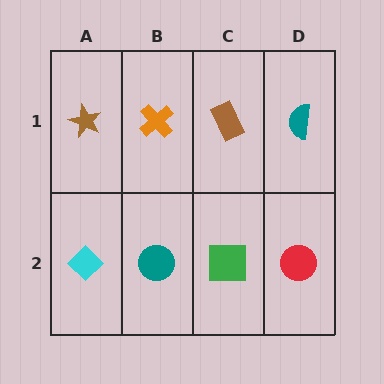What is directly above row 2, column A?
A brown star.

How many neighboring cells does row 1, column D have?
2.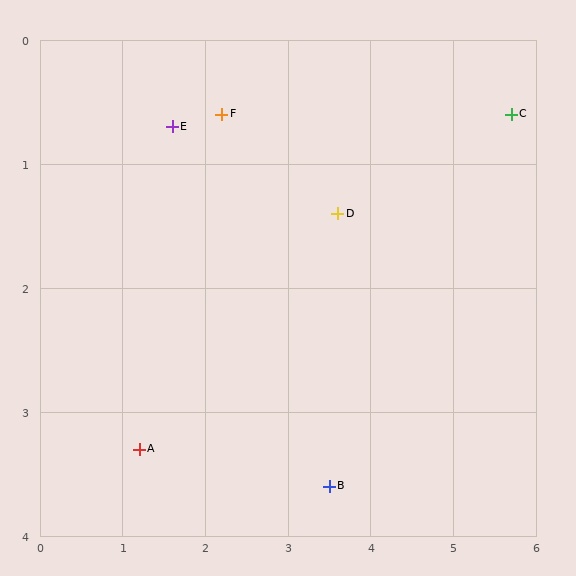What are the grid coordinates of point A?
Point A is at approximately (1.2, 3.3).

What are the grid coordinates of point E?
Point E is at approximately (1.6, 0.7).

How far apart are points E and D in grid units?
Points E and D are about 2.1 grid units apart.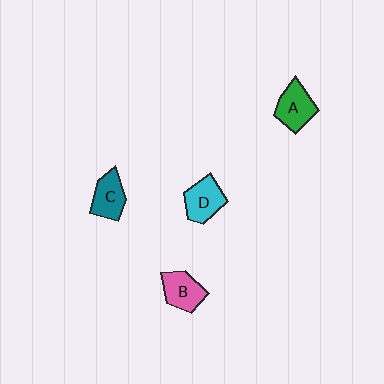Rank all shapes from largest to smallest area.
From largest to smallest: A (green), D (cyan), B (pink), C (teal).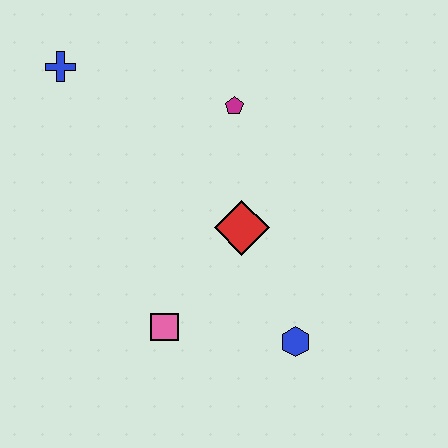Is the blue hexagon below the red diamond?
Yes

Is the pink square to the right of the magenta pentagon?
No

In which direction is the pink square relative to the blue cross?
The pink square is below the blue cross.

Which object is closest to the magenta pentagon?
The red diamond is closest to the magenta pentagon.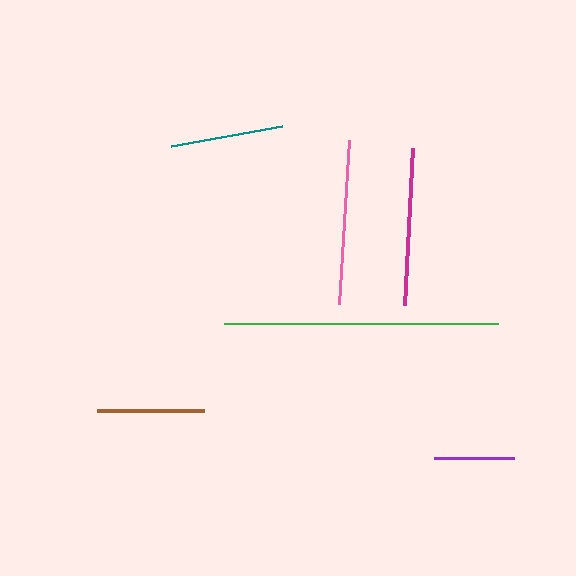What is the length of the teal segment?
The teal segment is approximately 113 pixels long.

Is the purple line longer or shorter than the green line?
The green line is longer than the purple line.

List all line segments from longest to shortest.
From longest to shortest: green, pink, magenta, teal, brown, purple.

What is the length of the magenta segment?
The magenta segment is approximately 157 pixels long.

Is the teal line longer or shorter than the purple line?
The teal line is longer than the purple line.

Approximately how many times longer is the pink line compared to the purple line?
The pink line is approximately 2.1 times the length of the purple line.